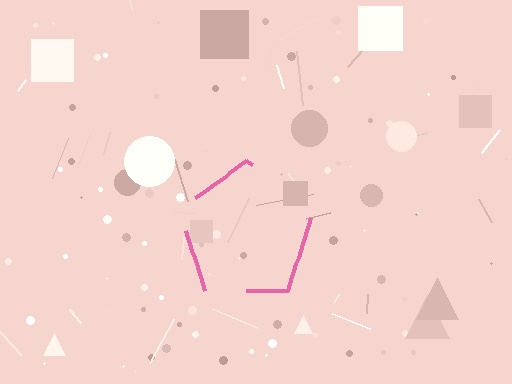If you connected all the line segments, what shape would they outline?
They would outline a pentagon.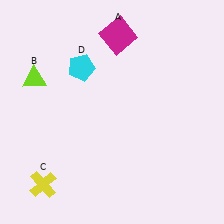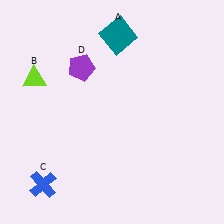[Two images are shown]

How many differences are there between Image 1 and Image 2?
There are 3 differences between the two images.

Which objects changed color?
A changed from magenta to teal. C changed from yellow to blue. D changed from cyan to purple.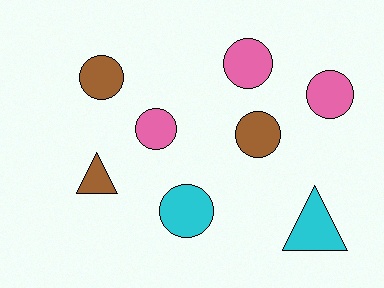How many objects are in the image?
There are 8 objects.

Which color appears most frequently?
Pink, with 3 objects.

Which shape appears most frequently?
Circle, with 6 objects.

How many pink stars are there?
There are no pink stars.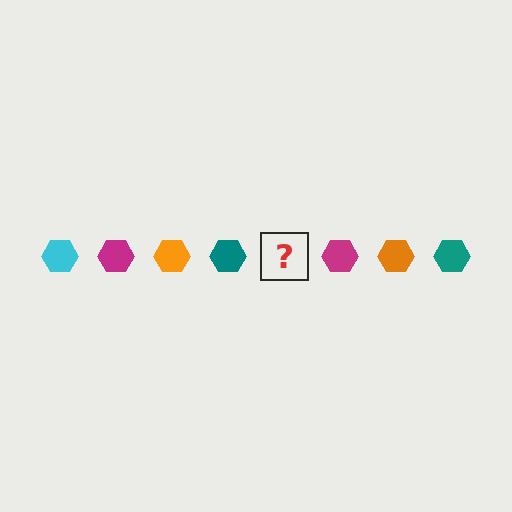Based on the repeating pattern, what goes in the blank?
The blank should be a cyan hexagon.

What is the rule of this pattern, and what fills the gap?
The rule is that the pattern cycles through cyan, magenta, orange, teal hexagons. The gap should be filled with a cyan hexagon.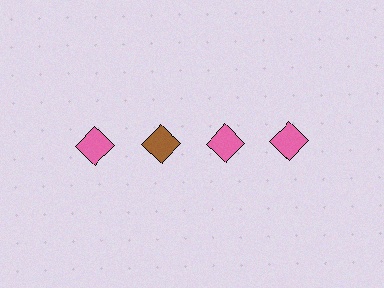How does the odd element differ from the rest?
It has a different color: brown instead of pink.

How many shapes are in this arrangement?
There are 4 shapes arranged in a grid pattern.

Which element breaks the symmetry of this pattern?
The brown diamond in the top row, second from left column breaks the symmetry. All other shapes are pink diamonds.